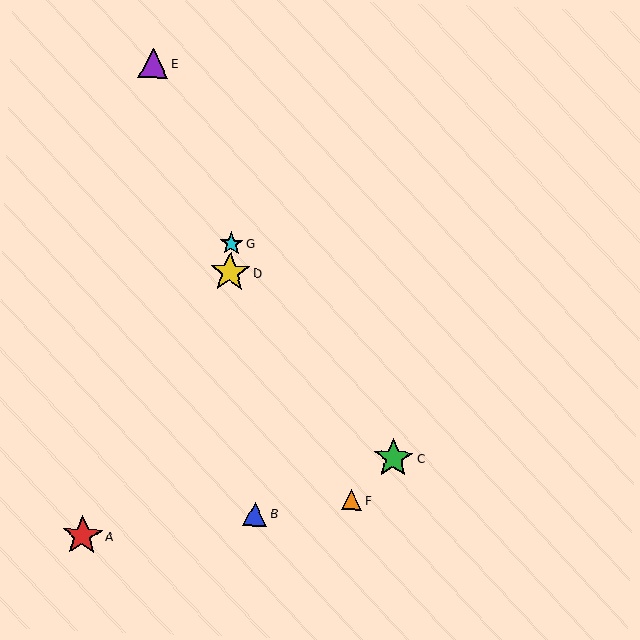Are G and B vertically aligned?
No, G is at x≈231 and B is at x≈255.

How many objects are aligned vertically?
2 objects (D, G) are aligned vertically.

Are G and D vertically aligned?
Yes, both are at x≈231.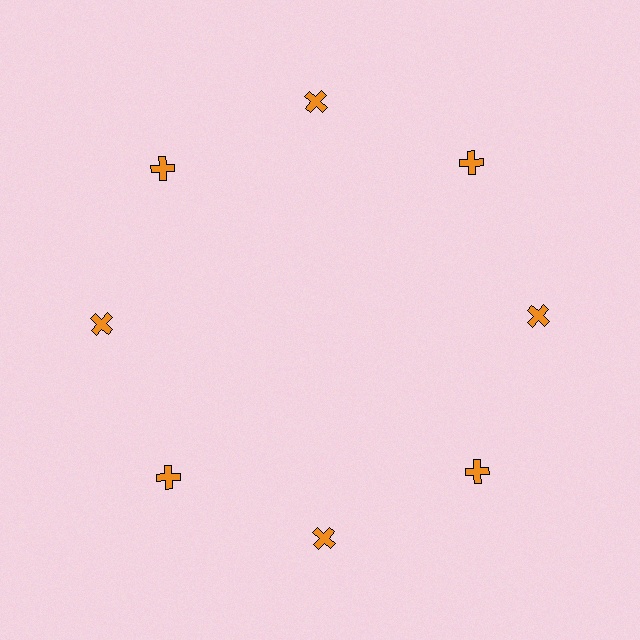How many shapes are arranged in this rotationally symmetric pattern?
There are 8 shapes, arranged in 8 groups of 1.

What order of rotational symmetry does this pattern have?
This pattern has 8-fold rotational symmetry.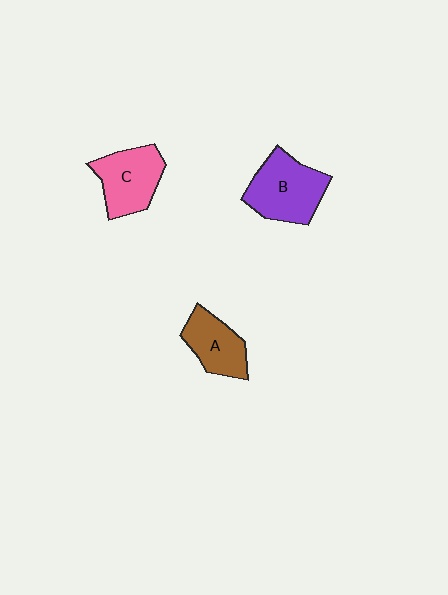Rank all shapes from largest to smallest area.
From largest to smallest: B (purple), C (pink), A (brown).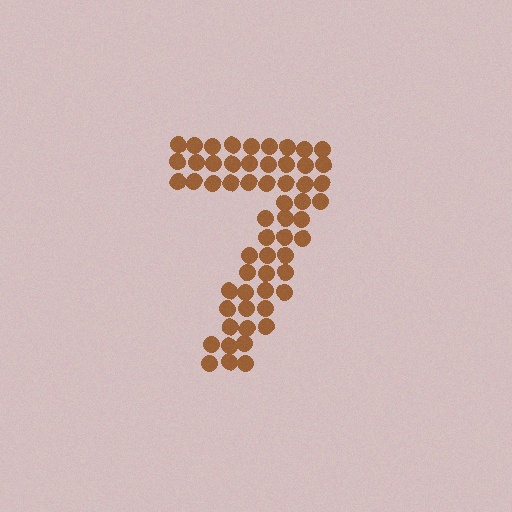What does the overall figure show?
The overall figure shows the digit 7.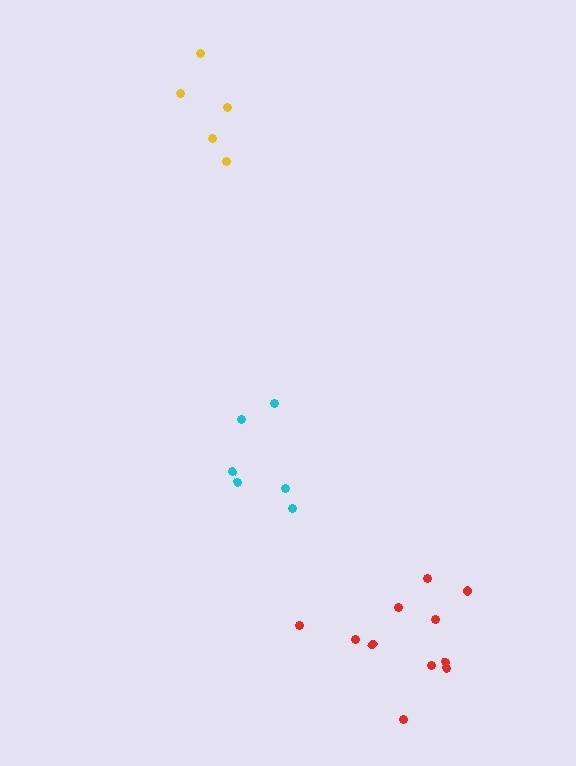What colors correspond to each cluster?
The clusters are colored: cyan, red, yellow.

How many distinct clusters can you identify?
There are 3 distinct clusters.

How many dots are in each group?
Group 1: 6 dots, Group 2: 11 dots, Group 3: 5 dots (22 total).